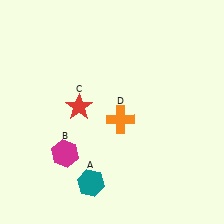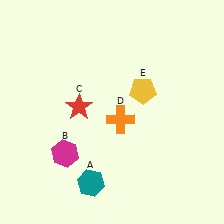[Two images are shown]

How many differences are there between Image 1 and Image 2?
There is 1 difference between the two images.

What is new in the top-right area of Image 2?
A yellow pentagon (E) was added in the top-right area of Image 2.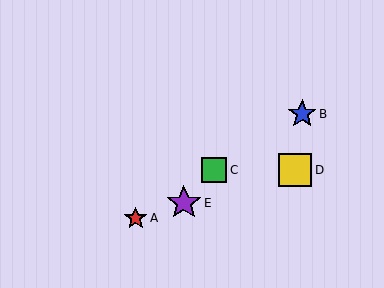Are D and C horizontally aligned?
Yes, both are at y≈170.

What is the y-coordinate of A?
Object A is at y≈218.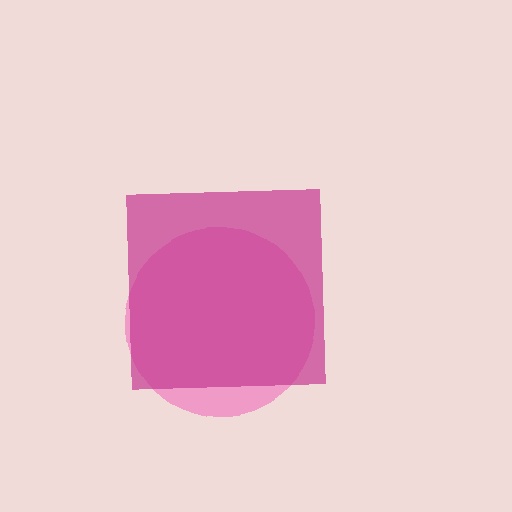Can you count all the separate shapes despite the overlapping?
Yes, there are 2 separate shapes.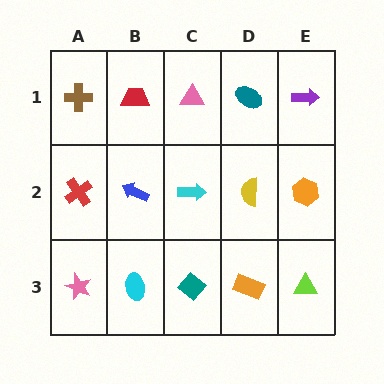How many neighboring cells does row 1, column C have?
3.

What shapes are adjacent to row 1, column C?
A cyan arrow (row 2, column C), a red trapezoid (row 1, column B), a teal ellipse (row 1, column D).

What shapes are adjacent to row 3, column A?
A red cross (row 2, column A), a cyan ellipse (row 3, column B).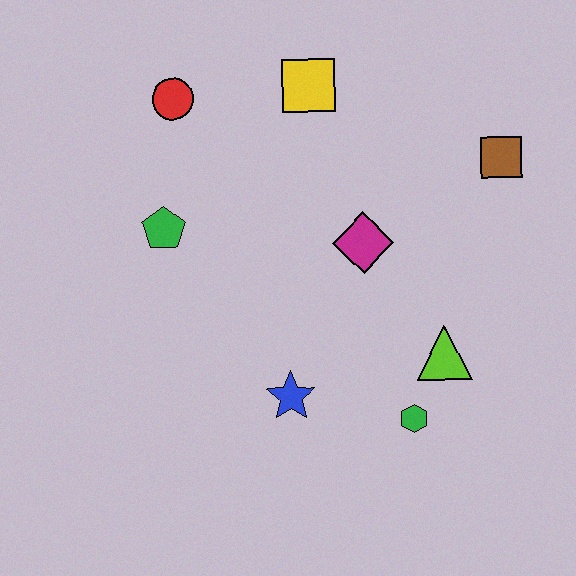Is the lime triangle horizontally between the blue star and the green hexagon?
No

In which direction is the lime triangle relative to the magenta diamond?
The lime triangle is below the magenta diamond.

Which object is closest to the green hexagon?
The lime triangle is closest to the green hexagon.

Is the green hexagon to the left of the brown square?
Yes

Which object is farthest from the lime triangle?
The red circle is farthest from the lime triangle.